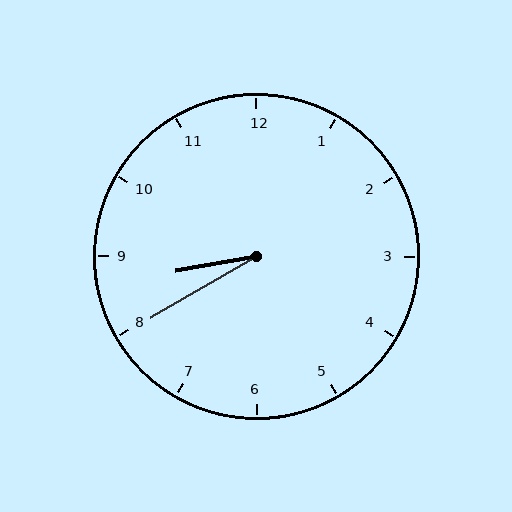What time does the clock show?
8:40.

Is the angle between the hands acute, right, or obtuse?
It is acute.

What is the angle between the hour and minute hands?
Approximately 20 degrees.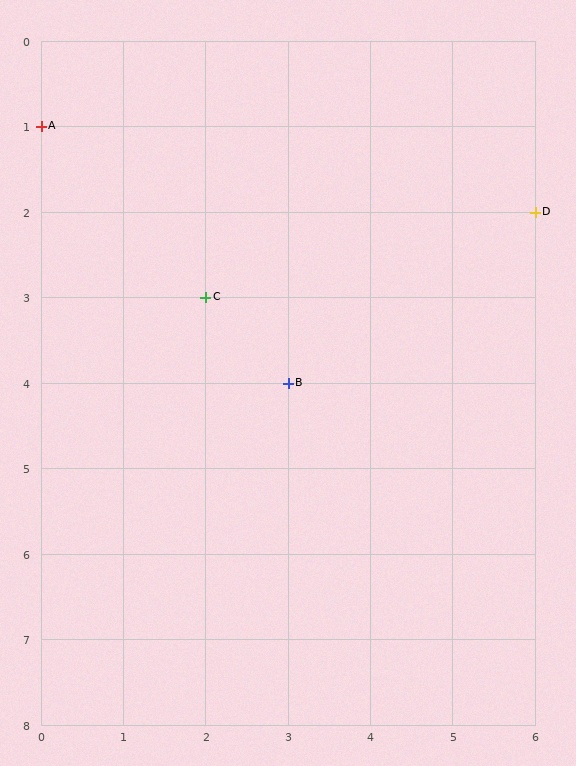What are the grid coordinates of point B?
Point B is at grid coordinates (3, 4).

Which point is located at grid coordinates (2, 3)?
Point C is at (2, 3).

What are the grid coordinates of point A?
Point A is at grid coordinates (0, 1).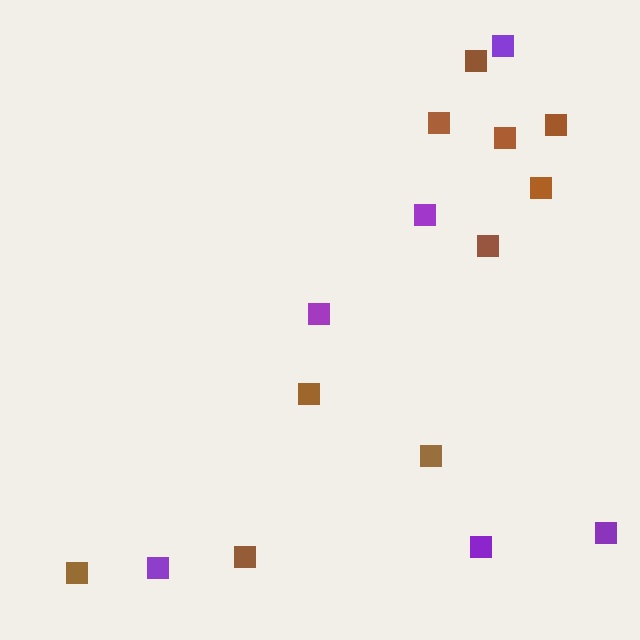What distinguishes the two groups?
There are 2 groups: one group of brown squares (10) and one group of purple squares (6).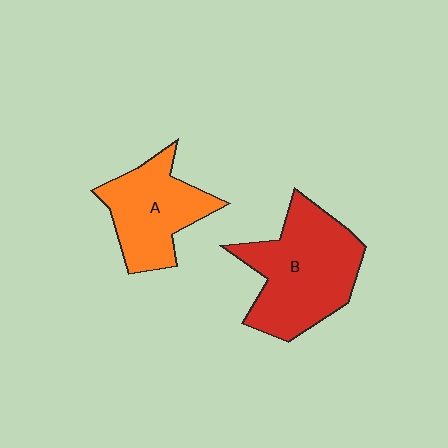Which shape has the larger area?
Shape B (red).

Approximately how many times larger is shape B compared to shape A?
Approximately 1.4 times.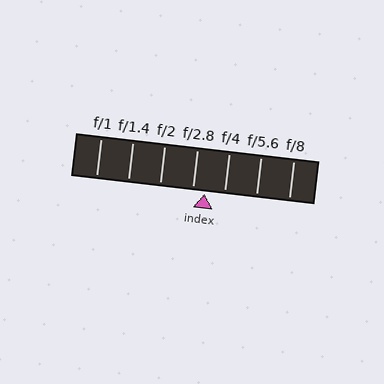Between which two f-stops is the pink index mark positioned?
The index mark is between f/2.8 and f/4.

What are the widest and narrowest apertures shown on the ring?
The widest aperture shown is f/1 and the narrowest is f/8.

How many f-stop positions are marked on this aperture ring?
There are 7 f-stop positions marked.